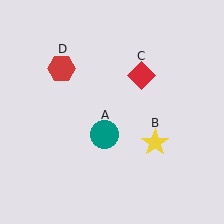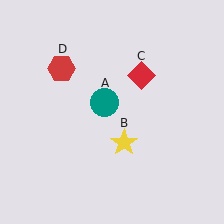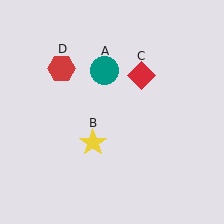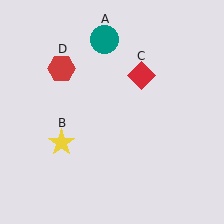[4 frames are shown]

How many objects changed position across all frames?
2 objects changed position: teal circle (object A), yellow star (object B).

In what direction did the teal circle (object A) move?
The teal circle (object A) moved up.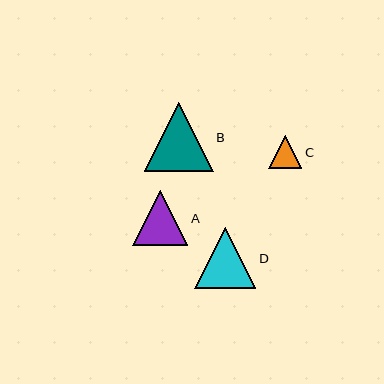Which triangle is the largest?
Triangle B is the largest with a size of approximately 69 pixels.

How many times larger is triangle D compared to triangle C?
Triangle D is approximately 1.8 times the size of triangle C.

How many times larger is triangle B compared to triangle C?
Triangle B is approximately 2.1 times the size of triangle C.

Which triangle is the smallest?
Triangle C is the smallest with a size of approximately 33 pixels.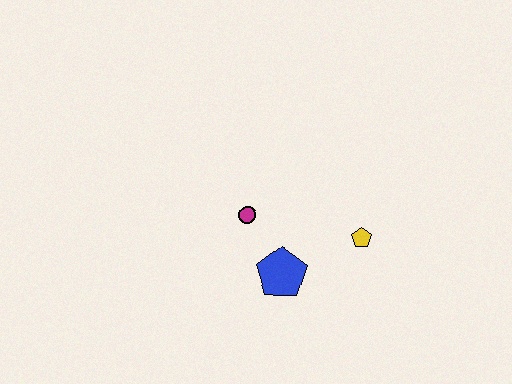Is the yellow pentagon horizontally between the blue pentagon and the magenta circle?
No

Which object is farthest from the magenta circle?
The yellow pentagon is farthest from the magenta circle.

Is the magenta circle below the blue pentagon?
No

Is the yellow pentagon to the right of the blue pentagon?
Yes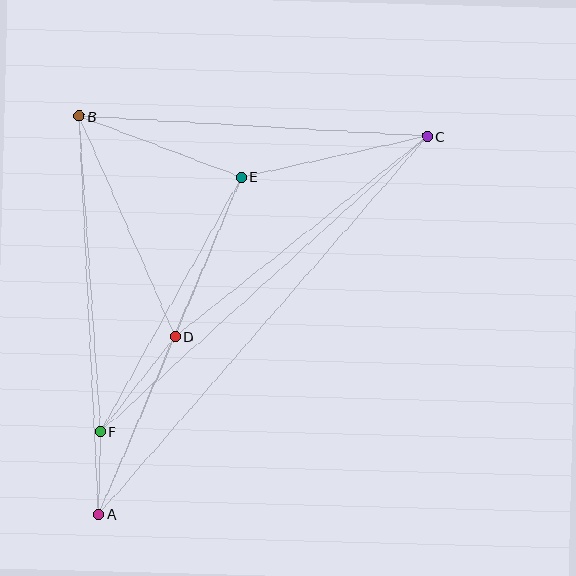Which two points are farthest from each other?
Points A and C are farthest from each other.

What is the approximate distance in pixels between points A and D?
The distance between A and D is approximately 193 pixels.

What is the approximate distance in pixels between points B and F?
The distance between B and F is approximately 316 pixels.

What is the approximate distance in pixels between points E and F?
The distance between E and F is approximately 291 pixels.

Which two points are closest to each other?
Points A and F are closest to each other.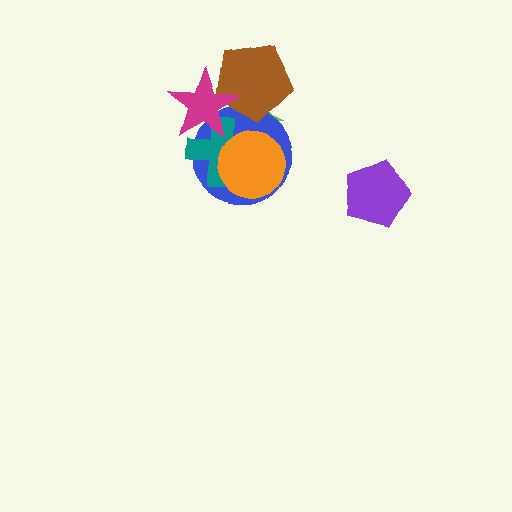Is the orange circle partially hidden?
No, no other shape covers it.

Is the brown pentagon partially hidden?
Yes, it is partially covered by another shape.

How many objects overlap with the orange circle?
3 objects overlap with the orange circle.